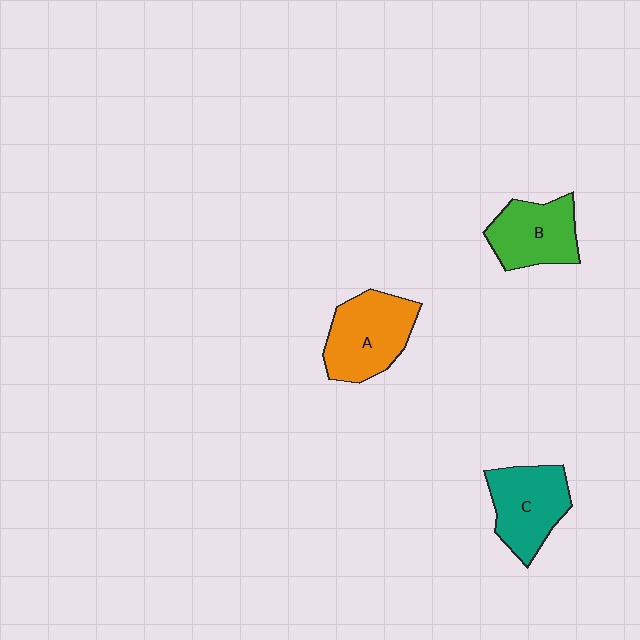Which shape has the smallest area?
Shape B (green).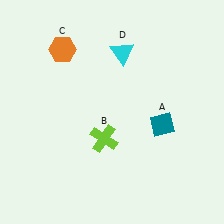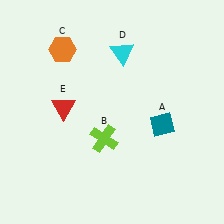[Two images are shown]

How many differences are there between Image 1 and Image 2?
There is 1 difference between the two images.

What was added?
A red triangle (E) was added in Image 2.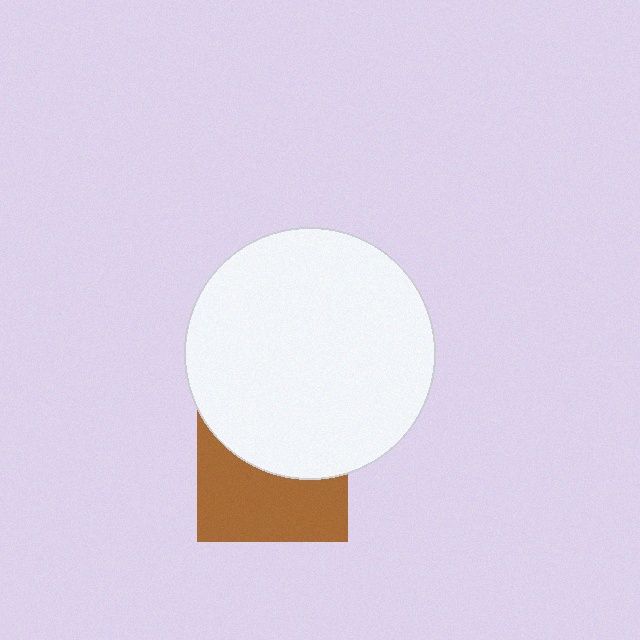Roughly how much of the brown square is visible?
About half of it is visible (roughly 51%).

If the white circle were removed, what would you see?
You would see the complete brown square.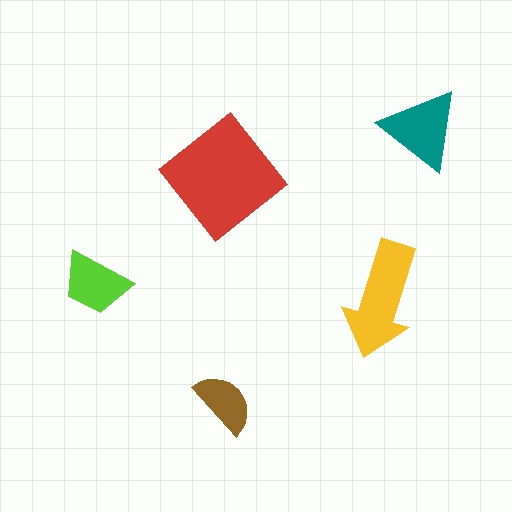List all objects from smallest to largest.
The brown semicircle, the lime trapezoid, the teal triangle, the yellow arrow, the red diamond.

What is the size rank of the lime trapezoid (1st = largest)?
4th.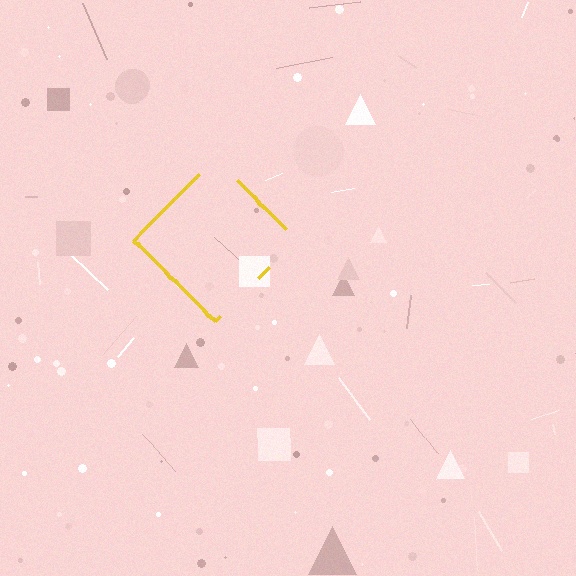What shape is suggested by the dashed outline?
The dashed outline suggests a diamond.